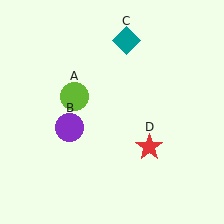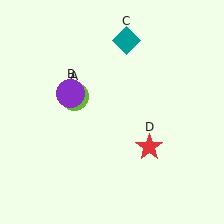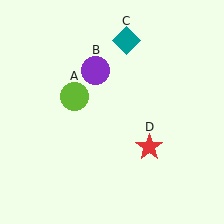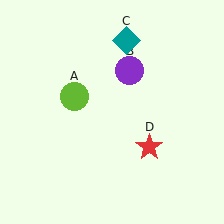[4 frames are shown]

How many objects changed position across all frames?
1 object changed position: purple circle (object B).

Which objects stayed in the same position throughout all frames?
Lime circle (object A) and teal diamond (object C) and red star (object D) remained stationary.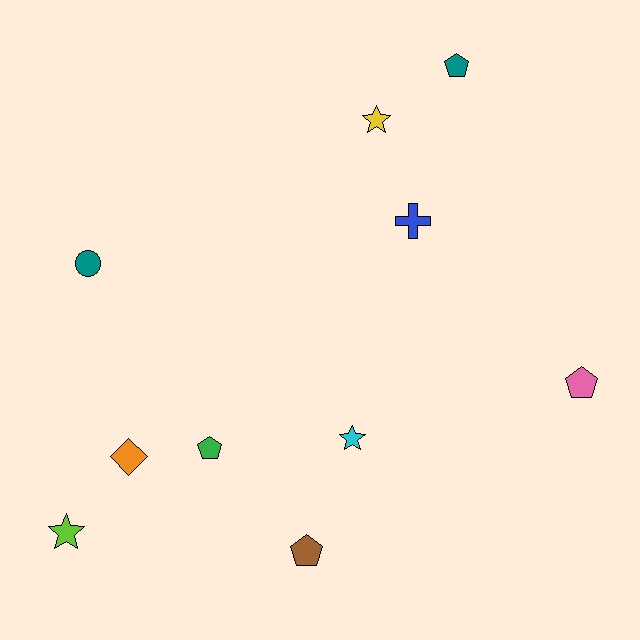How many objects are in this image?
There are 10 objects.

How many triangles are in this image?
There are no triangles.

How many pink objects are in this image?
There is 1 pink object.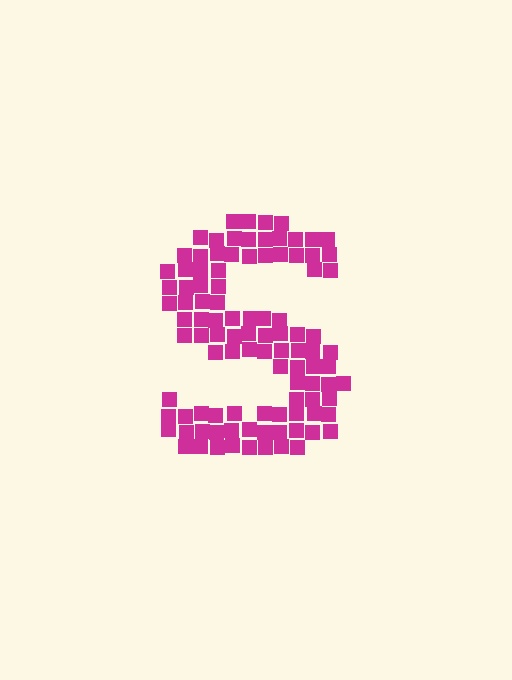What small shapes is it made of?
It is made of small squares.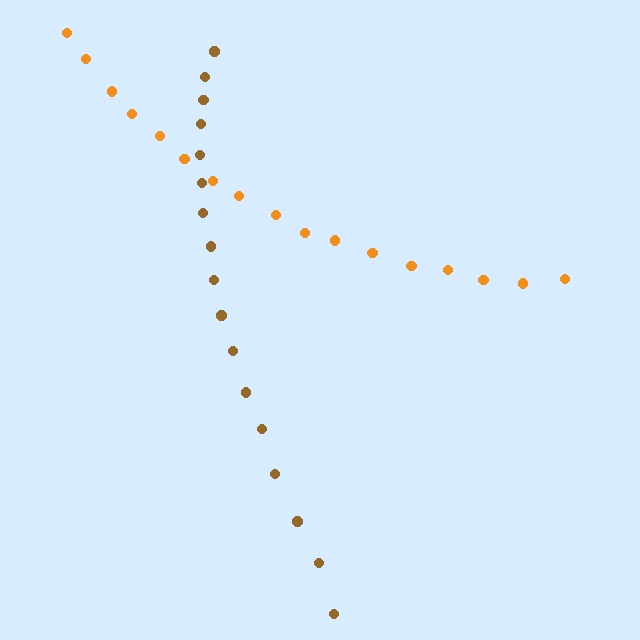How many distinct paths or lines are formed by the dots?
There are 2 distinct paths.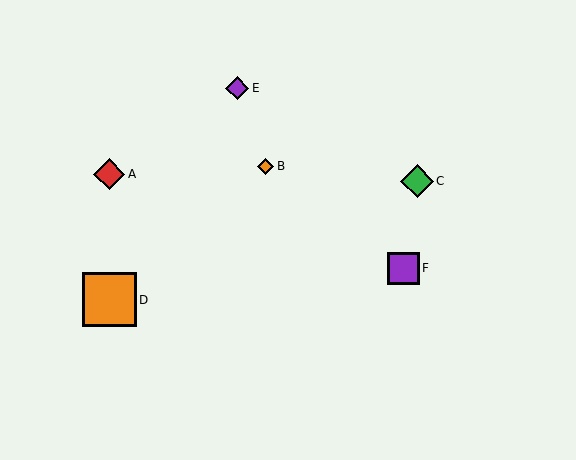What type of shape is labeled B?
Shape B is an orange diamond.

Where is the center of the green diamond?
The center of the green diamond is at (417, 181).